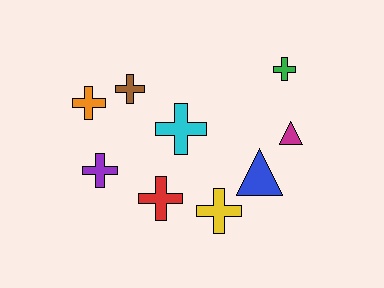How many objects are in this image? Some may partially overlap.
There are 9 objects.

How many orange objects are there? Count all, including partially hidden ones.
There is 1 orange object.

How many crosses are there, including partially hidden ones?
There are 7 crosses.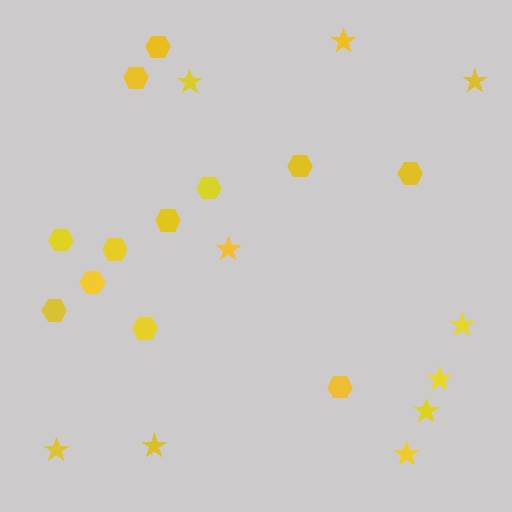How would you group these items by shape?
There are 2 groups: one group of hexagons (12) and one group of stars (10).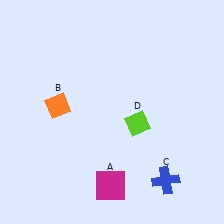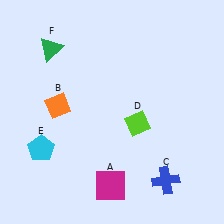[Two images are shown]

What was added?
A cyan pentagon (E), a green triangle (F) were added in Image 2.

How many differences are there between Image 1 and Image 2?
There are 2 differences between the two images.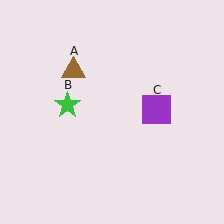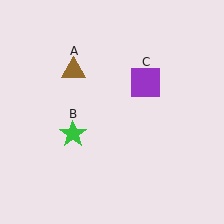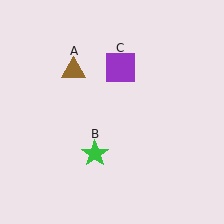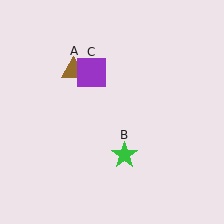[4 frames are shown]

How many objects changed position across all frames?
2 objects changed position: green star (object B), purple square (object C).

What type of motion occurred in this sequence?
The green star (object B), purple square (object C) rotated counterclockwise around the center of the scene.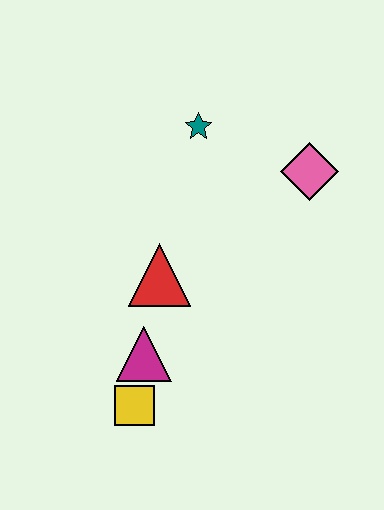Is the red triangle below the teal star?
Yes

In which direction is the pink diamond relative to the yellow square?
The pink diamond is above the yellow square.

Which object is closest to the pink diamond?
The teal star is closest to the pink diamond.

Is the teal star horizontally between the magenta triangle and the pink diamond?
Yes